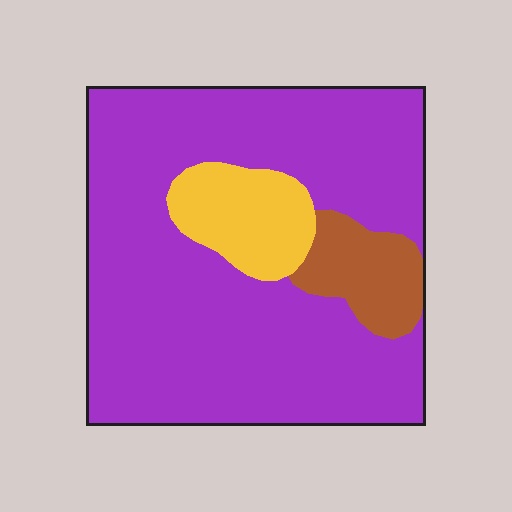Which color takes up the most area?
Purple, at roughly 80%.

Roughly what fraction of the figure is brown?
Brown takes up less than a sixth of the figure.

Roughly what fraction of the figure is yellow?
Yellow takes up about one tenth (1/10) of the figure.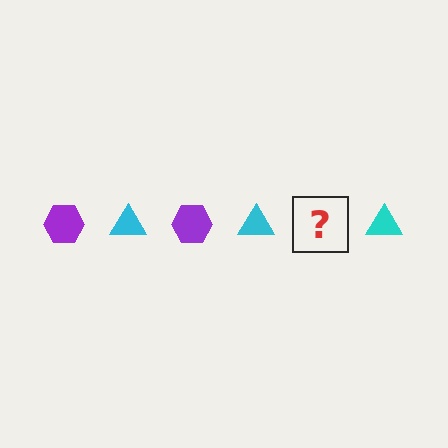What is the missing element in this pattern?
The missing element is a purple hexagon.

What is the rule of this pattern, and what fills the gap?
The rule is that the pattern alternates between purple hexagon and cyan triangle. The gap should be filled with a purple hexagon.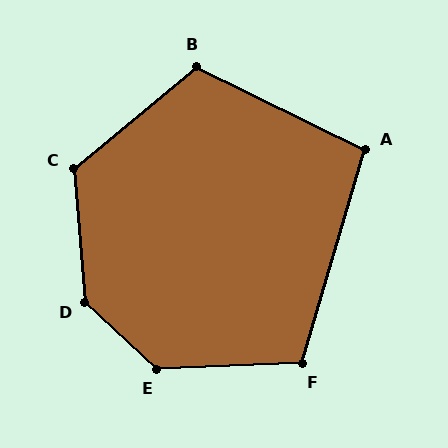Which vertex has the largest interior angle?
D, at approximately 137 degrees.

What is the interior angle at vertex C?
Approximately 125 degrees (obtuse).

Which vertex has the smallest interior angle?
A, at approximately 100 degrees.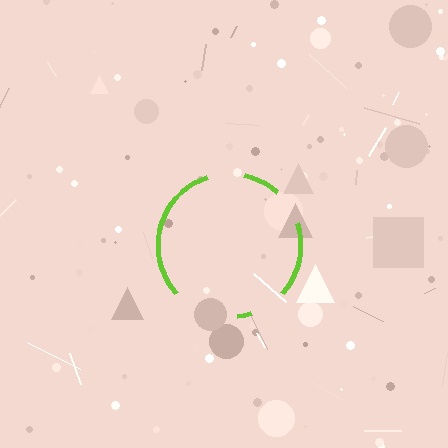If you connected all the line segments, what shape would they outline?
They would outline a circle.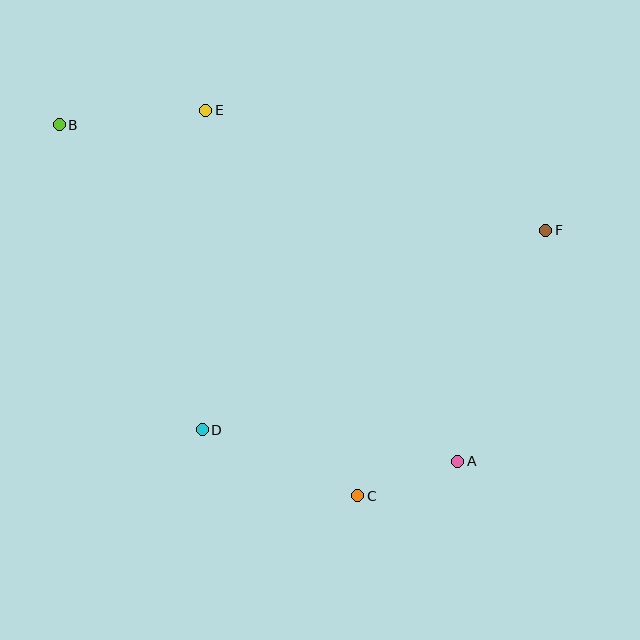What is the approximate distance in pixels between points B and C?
The distance between B and C is approximately 476 pixels.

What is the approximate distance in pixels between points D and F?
The distance between D and F is approximately 397 pixels.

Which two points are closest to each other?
Points A and C are closest to each other.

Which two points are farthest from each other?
Points A and B are farthest from each other.